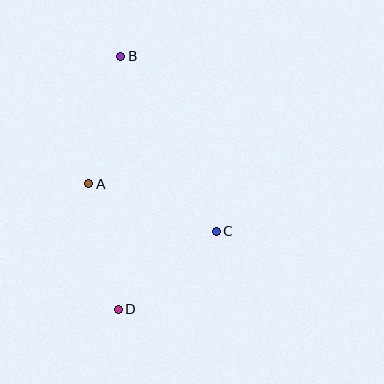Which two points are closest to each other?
Points C and D are closest to each other.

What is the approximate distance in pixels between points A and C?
The distance between A and C is approximately 137 pixels.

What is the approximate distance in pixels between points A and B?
The distance between A and B is approximately 132 pixels.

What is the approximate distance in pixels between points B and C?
The distance between B and C is approximately 200 pixels.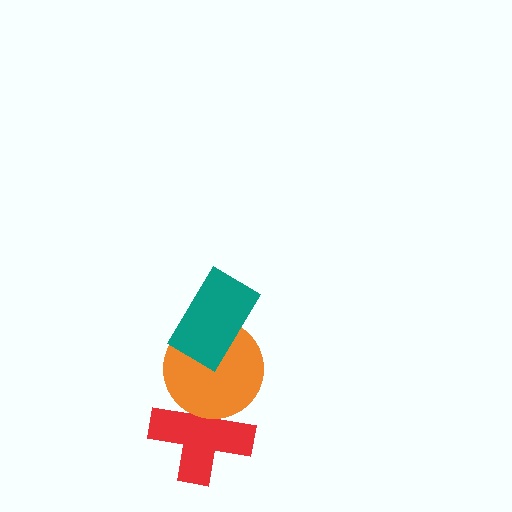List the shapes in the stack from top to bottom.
From top to bottom: the teal rectangle, the orange circle, the red cross.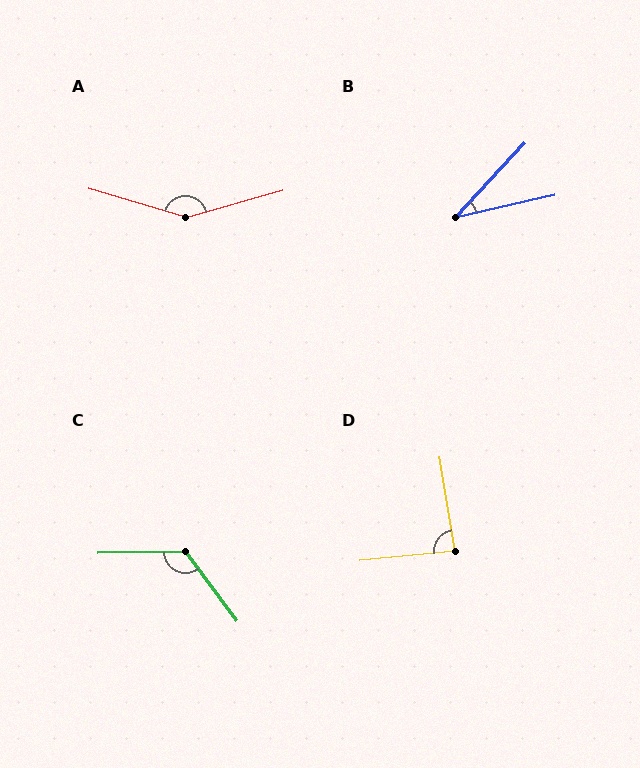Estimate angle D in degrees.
Approximately 87 degrees.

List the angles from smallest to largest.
B (35°), D (87°), C (126°), A (148°).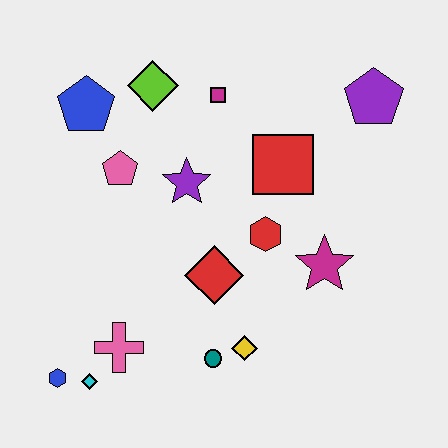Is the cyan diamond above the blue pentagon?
No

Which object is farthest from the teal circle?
The purple pentagon is farthest from the teal circle.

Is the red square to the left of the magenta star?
Yes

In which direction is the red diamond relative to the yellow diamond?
The red diamond is above the yellow diamond.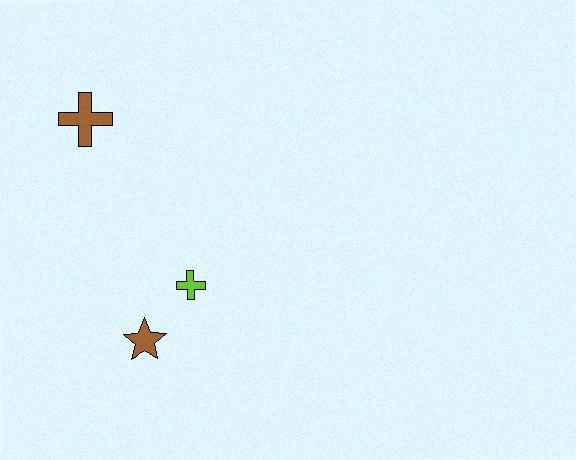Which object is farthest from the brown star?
The brown cross is farthest from the brown star.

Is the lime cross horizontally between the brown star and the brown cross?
No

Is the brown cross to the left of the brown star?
Yes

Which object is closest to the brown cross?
The lime cross is closest to the brown cross.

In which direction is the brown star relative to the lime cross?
The brown star is below the lime cross.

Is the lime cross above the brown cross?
No